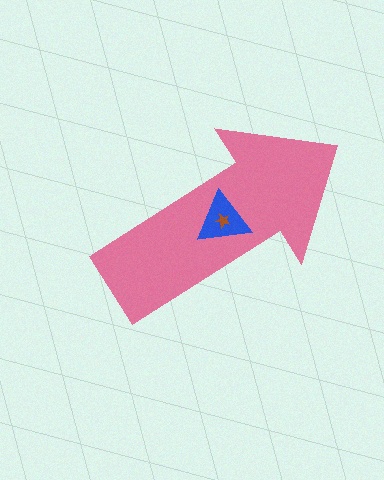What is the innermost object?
The brown star.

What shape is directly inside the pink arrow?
The blue triangle.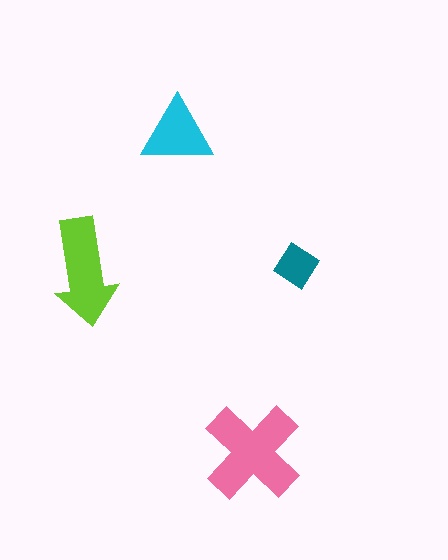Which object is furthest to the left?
The lime arrow is leftmost.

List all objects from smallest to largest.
The teal diamond, the cyan triangle, the lime arrow, the pink cross.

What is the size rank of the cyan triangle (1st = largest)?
3rd.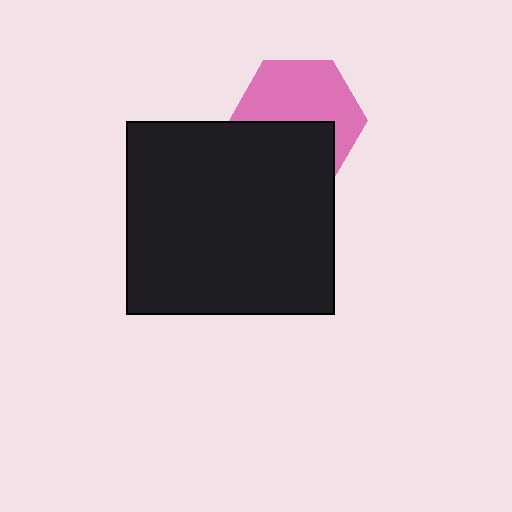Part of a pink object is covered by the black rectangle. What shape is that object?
It is a hexagon.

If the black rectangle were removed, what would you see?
You would see the complete pink hexagon.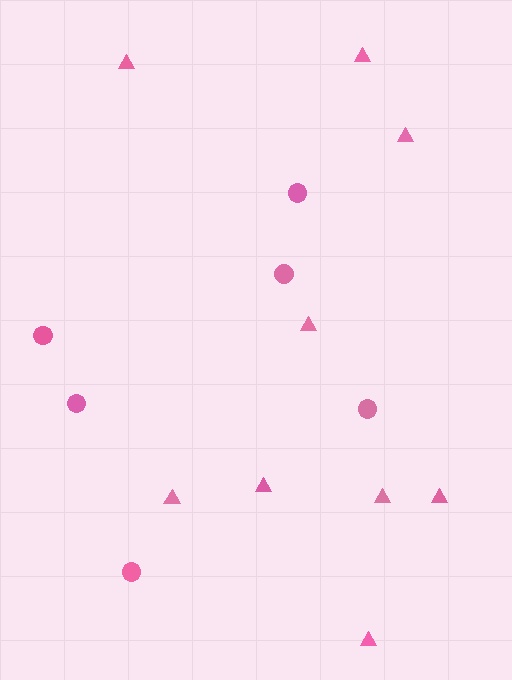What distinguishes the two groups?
There are 2 groups: one group of triangles (9) and one group of circles (6).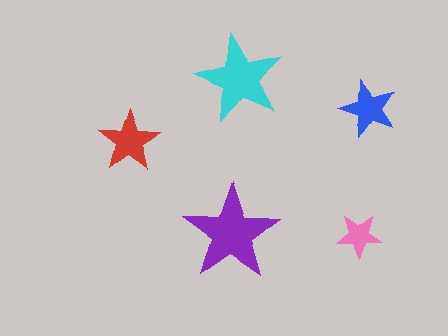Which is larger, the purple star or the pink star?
The purple one.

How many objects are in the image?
There are 5 objects in the image.